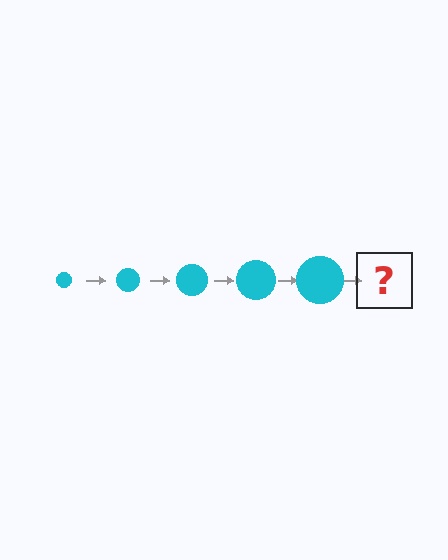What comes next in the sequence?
The next element should be a cyan circle, larger than the previous one.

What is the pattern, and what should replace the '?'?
The pattern is that the circle gets progressively larger each step. The '?' should be a cyan circle, larger than the previous one.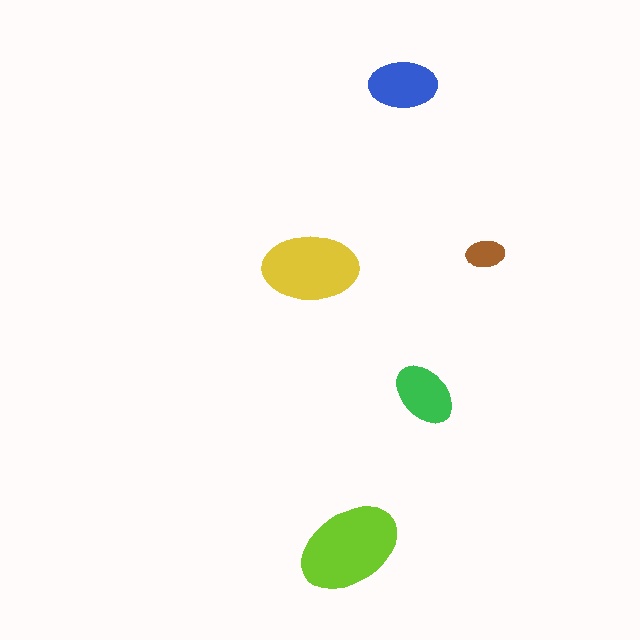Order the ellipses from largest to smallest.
the lime one, the yellow one, the blue one, the green one, the brown one.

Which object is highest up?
The blue ellipse is topmost.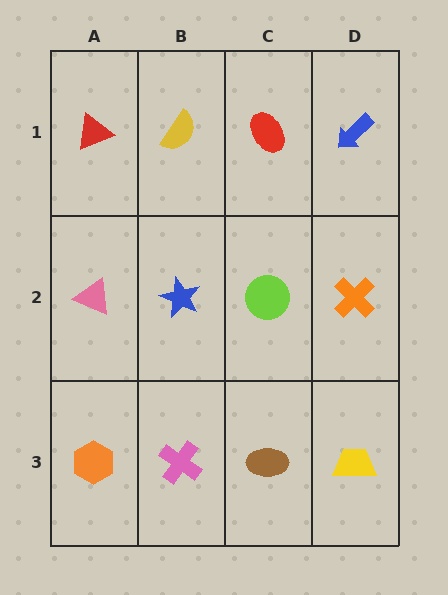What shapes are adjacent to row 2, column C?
A red ellipse (row 1, column C), a brown ellipse (row 3, column C), a blue star (row 2, column B), an orange cross (row 2, column D).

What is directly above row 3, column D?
An orange cross.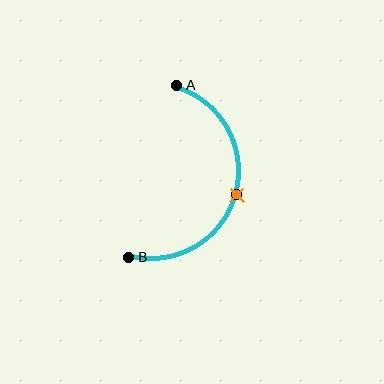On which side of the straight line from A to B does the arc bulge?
The arc bulges to the right of the straight line connecting A and B.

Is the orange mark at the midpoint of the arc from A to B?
Yes. The orange mark lies on the arc at equal arc-length from both A and B — it is the arc midpoint.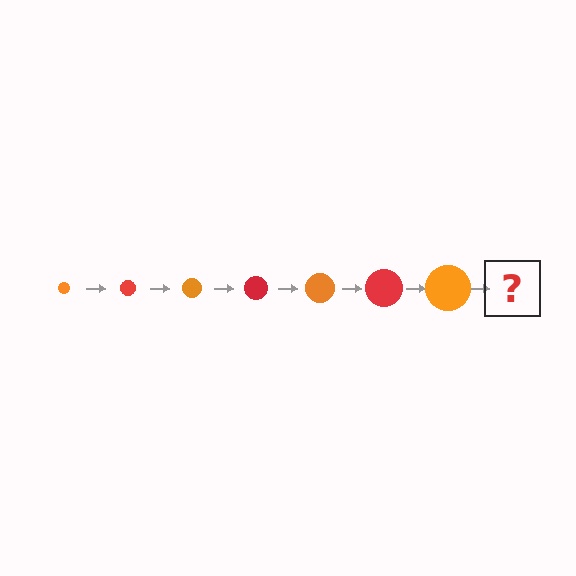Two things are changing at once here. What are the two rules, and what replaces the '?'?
The two rules are that the circle grows larger each step and the color cycles through orange and red. The '?' should be a red circle, larger than the previous one.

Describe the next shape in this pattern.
It should be a red circle, larger than the previous one.